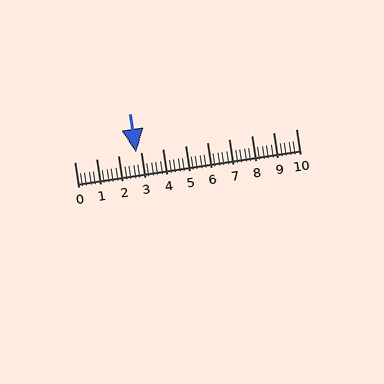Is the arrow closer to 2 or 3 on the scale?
The arrow is closer to 3.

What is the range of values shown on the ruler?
The ruler shows values from 0 to 10.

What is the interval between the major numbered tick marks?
The major tick marks are spaced 1 units apart.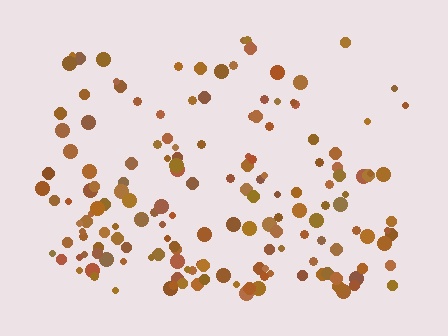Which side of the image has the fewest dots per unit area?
The top.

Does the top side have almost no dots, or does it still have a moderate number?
Still a moderate number, just noticeably fewer than the bottom.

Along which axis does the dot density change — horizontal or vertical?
Vertical.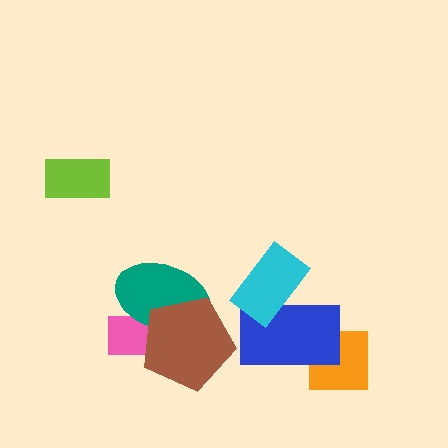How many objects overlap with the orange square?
1 object overlaps with the orange square.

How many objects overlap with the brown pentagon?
2 objects overlap with the brown pentagon.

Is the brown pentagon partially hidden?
No, no other shape covers it.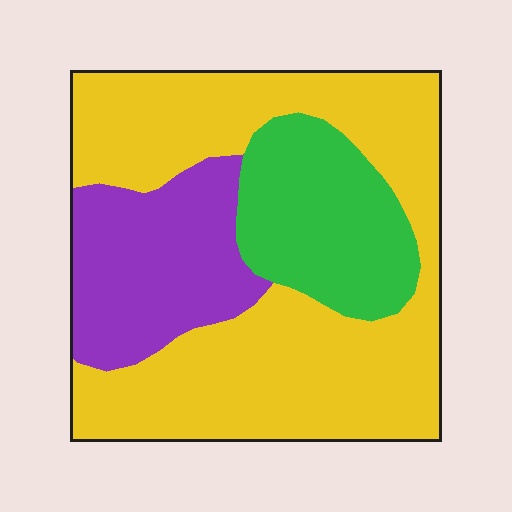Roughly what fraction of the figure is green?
Green covers 20% of the figure.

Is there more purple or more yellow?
Yellow.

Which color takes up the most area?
Yellow, at roughly 60%.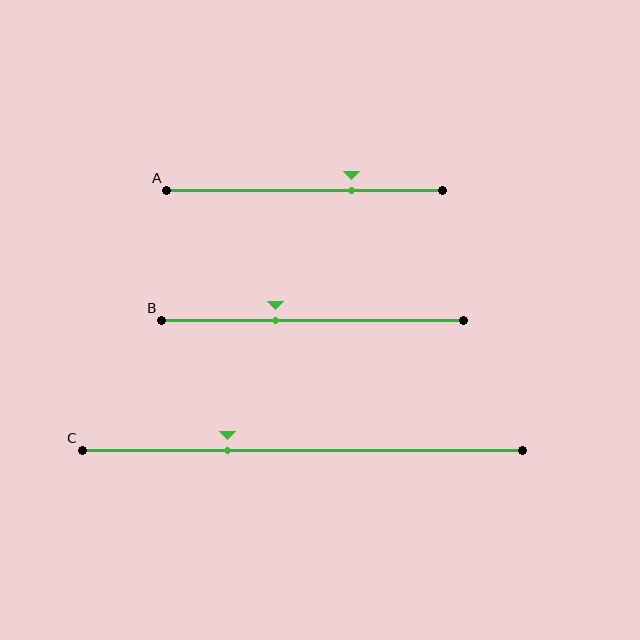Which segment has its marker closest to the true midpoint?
Segment B has its marker closest to the true midpoint.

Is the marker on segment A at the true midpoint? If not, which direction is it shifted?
No, the marker on segment A is shifted to the right by about 17% of the segment length.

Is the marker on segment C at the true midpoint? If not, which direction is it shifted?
No, the marker on segment C is shifted to the left by about 17% of the segment length.